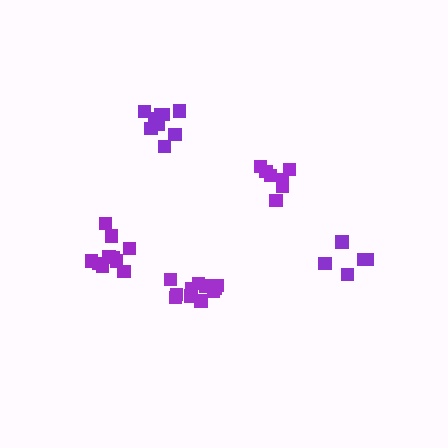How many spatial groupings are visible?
There are 5 spatial groupings.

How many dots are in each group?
Group 1: 11 dots, Group 2: 10 dots, Group 3: 10 dots, Group 4: 5 dots, Group 5: 7 dots (43 total).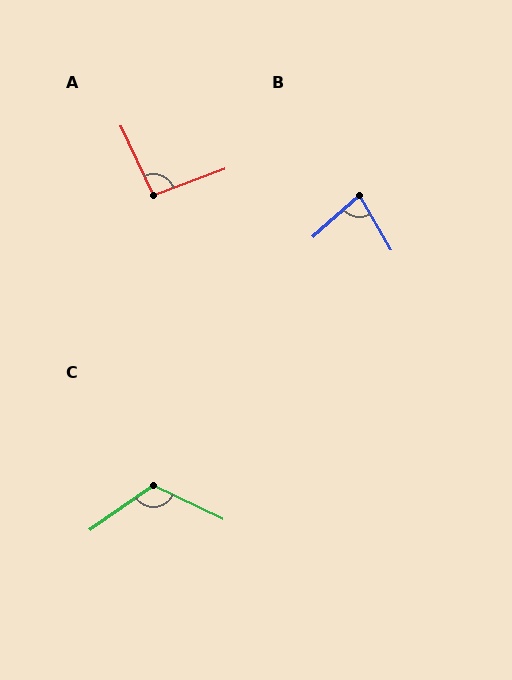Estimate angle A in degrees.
Approximately 95 degrees.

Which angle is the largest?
C, at approximately 120 degrees.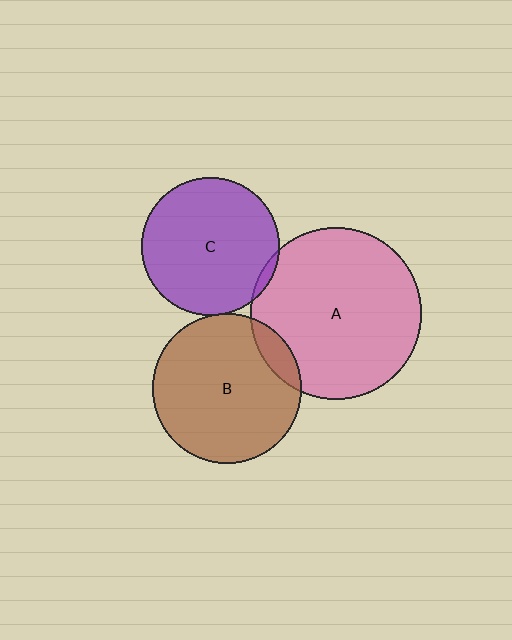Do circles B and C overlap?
Yes.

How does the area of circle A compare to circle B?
Approximately 1.3 times.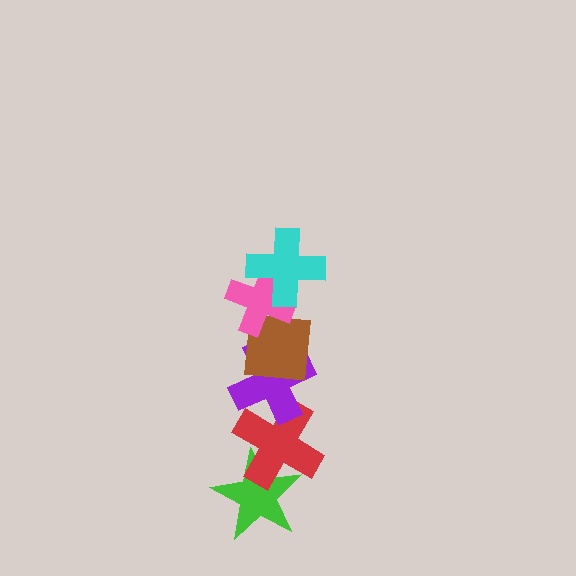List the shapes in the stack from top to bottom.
From top to bottom: the cyan cross, the pink cross, the brown square, the purple cross, the red cross, the green star.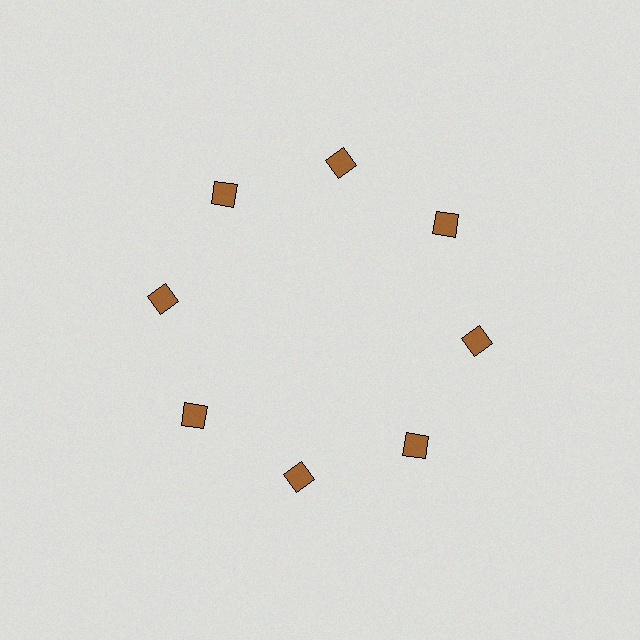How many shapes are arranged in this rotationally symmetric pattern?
There are 8 shapes, arranged in 8 groups of 1.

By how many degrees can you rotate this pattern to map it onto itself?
The pattern maps onto itself every 45 degrees of rotation.